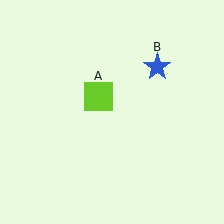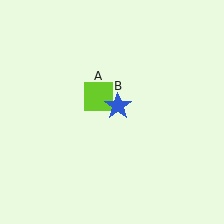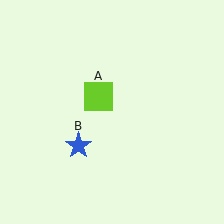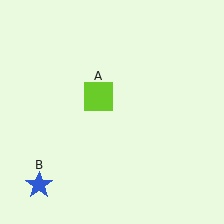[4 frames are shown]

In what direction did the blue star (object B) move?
The blue star (object B) moved down and to the left.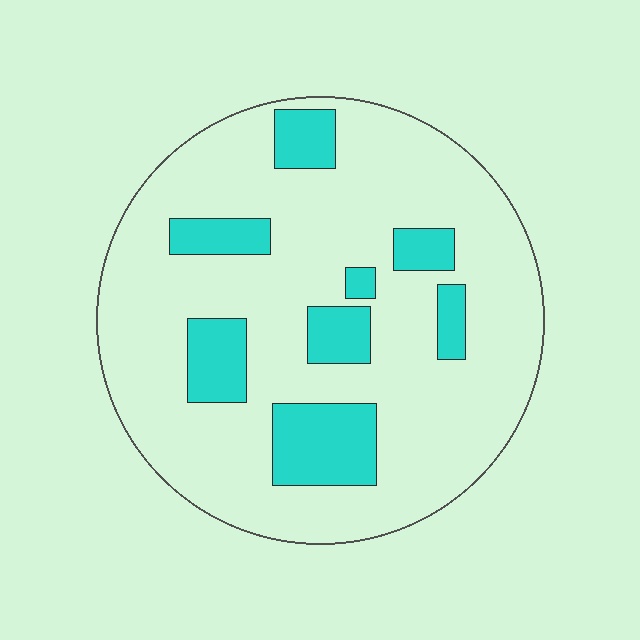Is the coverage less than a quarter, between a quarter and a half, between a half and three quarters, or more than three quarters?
Less than a quarter.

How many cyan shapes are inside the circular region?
8.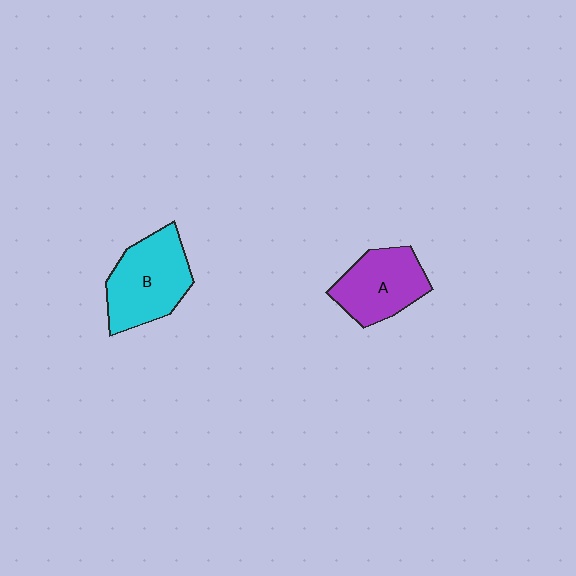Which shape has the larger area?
Shape B (cyan).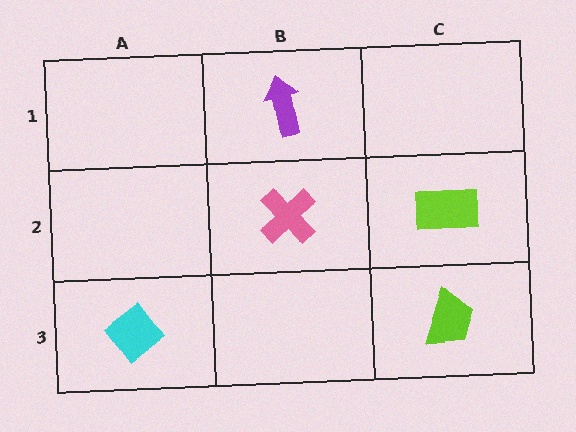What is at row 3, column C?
A lime trapezoid.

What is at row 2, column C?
A lime rectangle.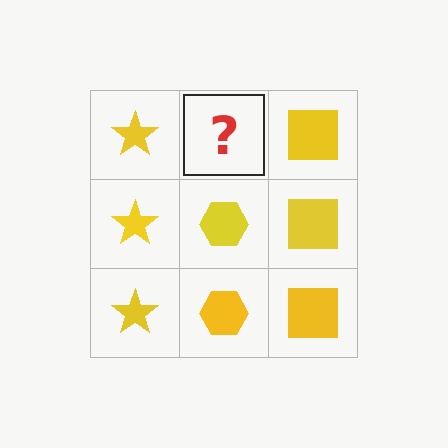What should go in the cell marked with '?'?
The missing cell should contain a yellow hexagon.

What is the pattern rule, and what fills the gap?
The rule is that each column has a consistent shape. The gap should be filled with a yellow hexagon.